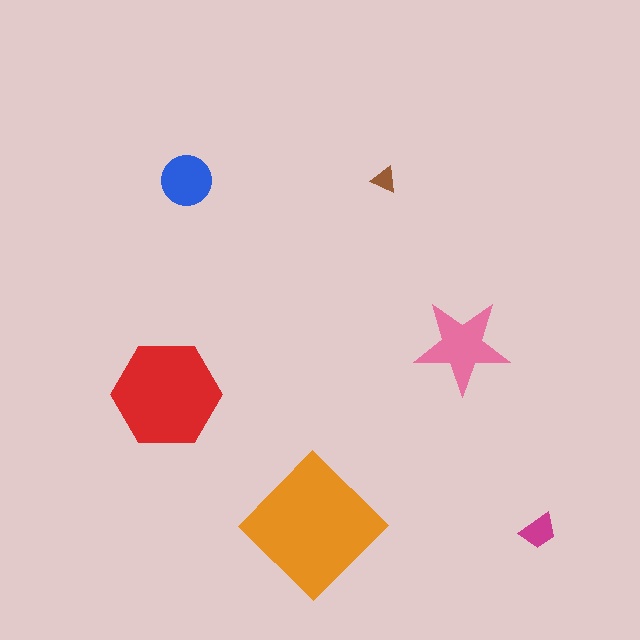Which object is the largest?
The orange diamond.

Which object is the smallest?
The brown triangle.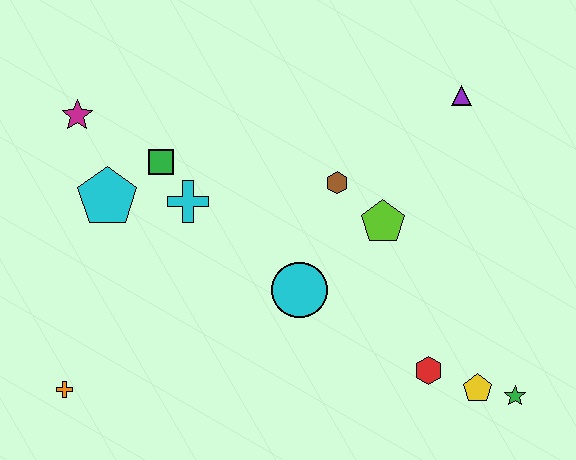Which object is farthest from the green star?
The magenta star is farthest from the green star.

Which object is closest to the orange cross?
The cyan pentagon is closest to the orange cross.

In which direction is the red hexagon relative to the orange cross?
The red hexagon is to the right of the orange cross.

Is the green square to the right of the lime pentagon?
No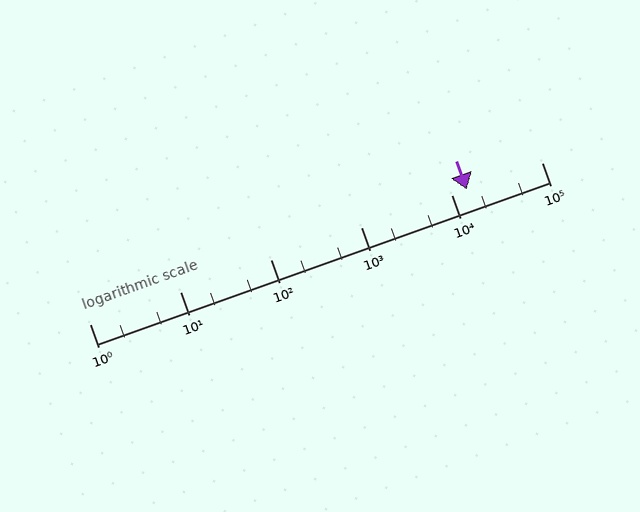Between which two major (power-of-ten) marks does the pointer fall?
The pointer is between 10000 and 100000.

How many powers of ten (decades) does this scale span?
The scale spans 5 decades, from 1 to 100000.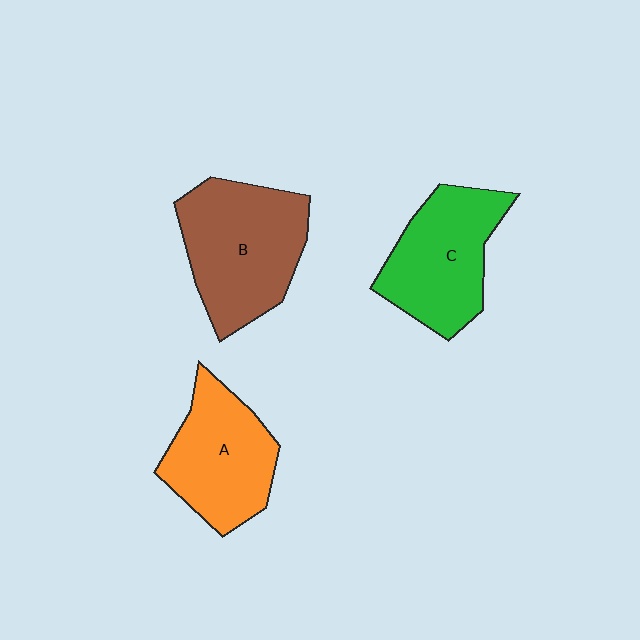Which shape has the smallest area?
Shape A (orange).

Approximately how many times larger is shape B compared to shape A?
Approximately 1.2 times.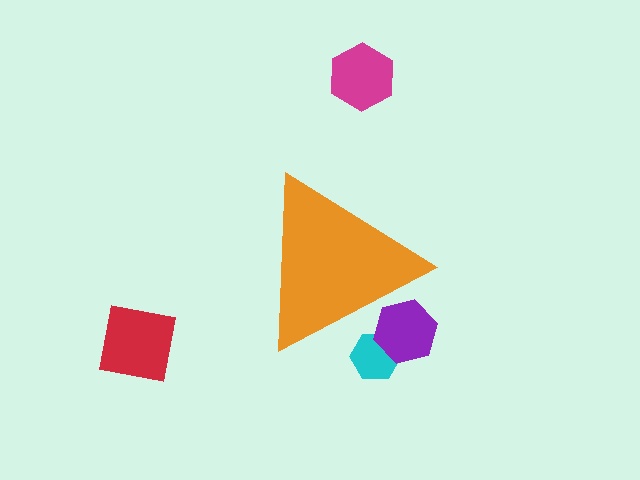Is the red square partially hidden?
No, the red square is fully visible.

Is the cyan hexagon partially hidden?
Yes, the cyan hexagon is partially hidden behind the orange triangle.